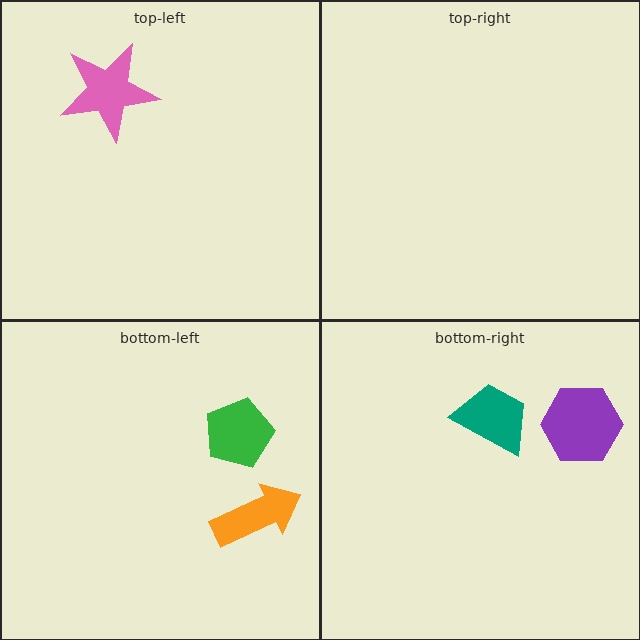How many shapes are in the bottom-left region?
2.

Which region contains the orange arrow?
The bottom-left region.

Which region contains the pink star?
The top-left region.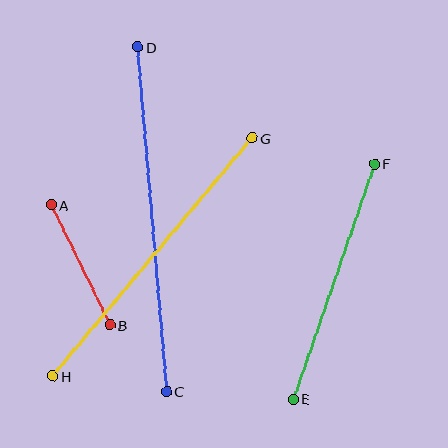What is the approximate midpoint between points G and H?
The midpoint is at approximately (152, 257) pixels.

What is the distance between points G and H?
The distance is approximately 311 pixels.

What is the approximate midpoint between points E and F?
The midpoint is at approximately (334, 282) pixels.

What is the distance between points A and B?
The distance is approximately 134 pixels.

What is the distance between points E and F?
The distance is approximately 249 pixels.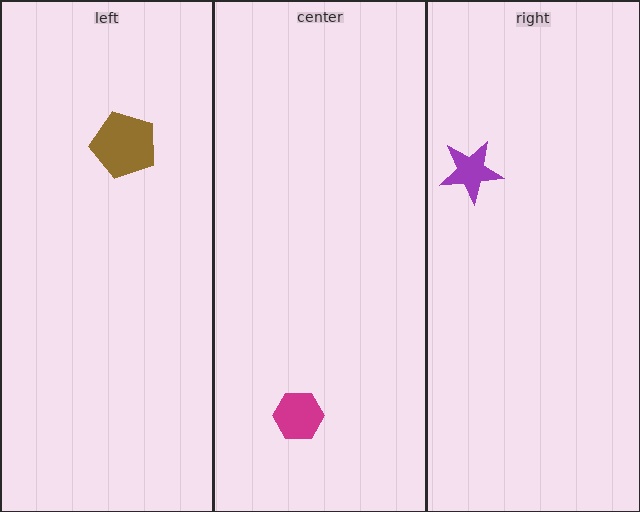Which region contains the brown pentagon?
The left region.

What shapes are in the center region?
The magenta hexagon.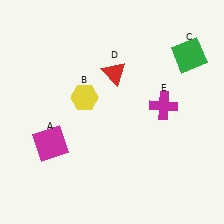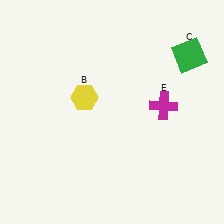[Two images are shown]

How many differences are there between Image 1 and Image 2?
There are 2 differences between the two images.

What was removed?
The red triangle (D), the magenta square (A) were removed in Image 2.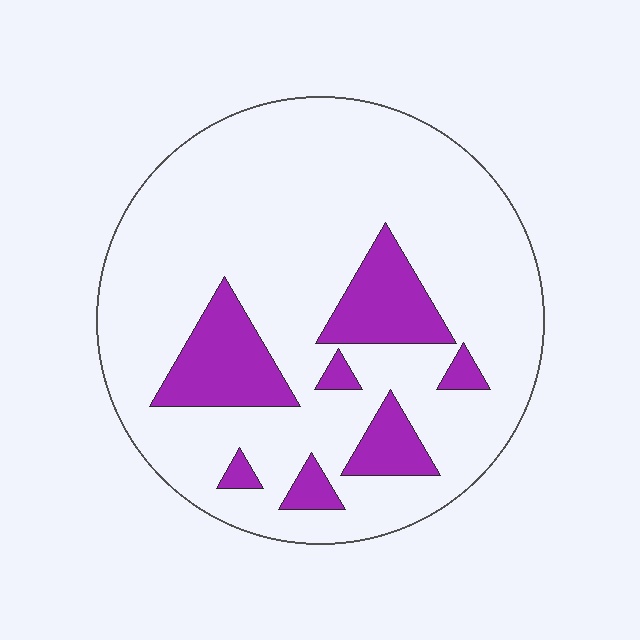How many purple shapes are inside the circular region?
7.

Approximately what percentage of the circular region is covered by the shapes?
Approximately 20%.